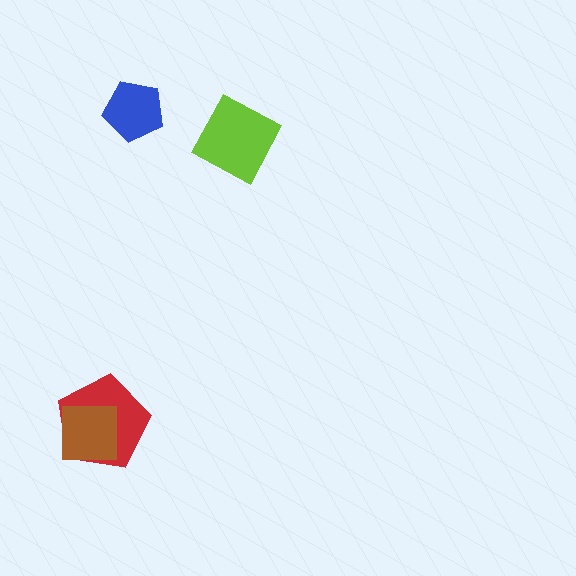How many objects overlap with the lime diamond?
0 objects overlap with the lime diamond.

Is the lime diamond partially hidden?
No, no other shape covers it.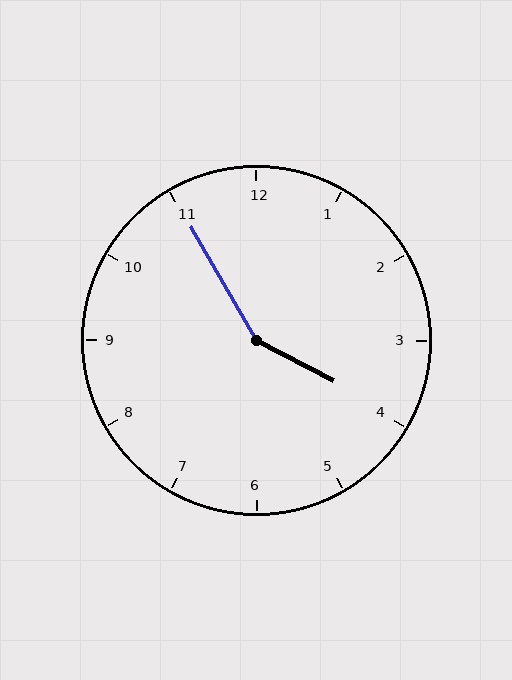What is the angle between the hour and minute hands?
Approximately 148 degrees.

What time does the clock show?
3:55.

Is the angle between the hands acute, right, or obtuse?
It is obtuse.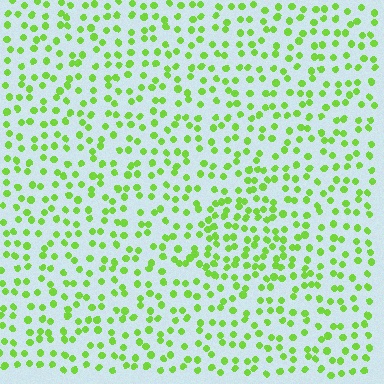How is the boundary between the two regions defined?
The boundary is defined by a change in element density (approximately 1.6x ratio). All elements are the same color, size, and shape.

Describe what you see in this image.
The image contains small lime elements arranged at two different densities. A triangle-shaped region is visible where the elements are more densely packed than the surrounding area.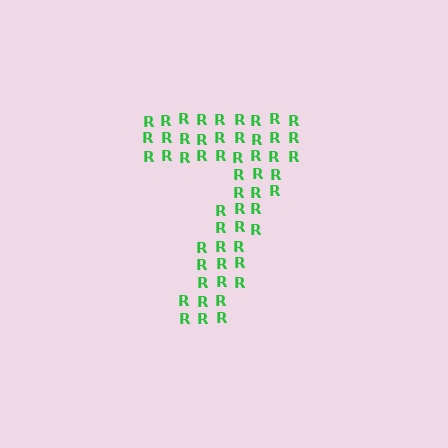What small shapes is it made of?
It is made of small letter R's.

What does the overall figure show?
The overall figure shows the digit 7.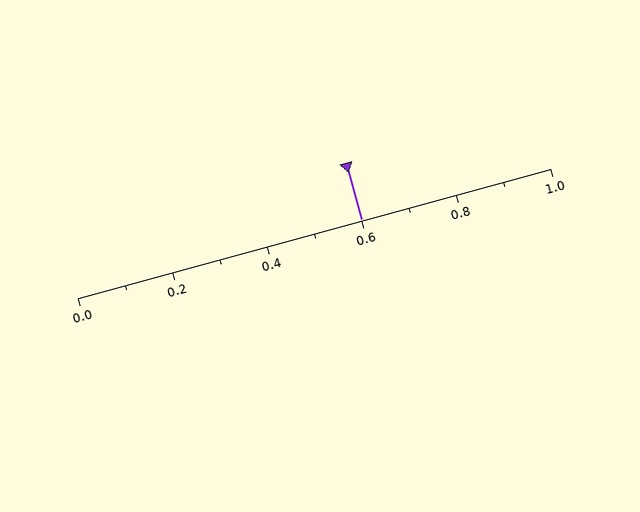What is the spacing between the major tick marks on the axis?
The major ticks are spaced 0.2 apart.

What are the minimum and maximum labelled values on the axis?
The axis runs from 0.0 to 1.0.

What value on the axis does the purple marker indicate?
The marker indicates approximately 0.6.